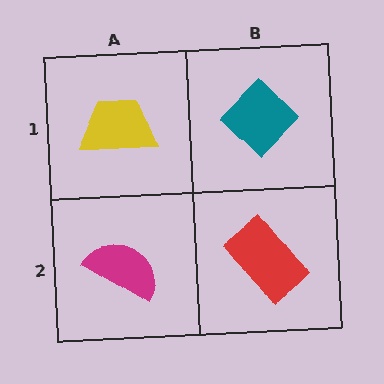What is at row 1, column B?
A teal diamond.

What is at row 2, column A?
A magenta semicircle.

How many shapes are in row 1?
2 shapes.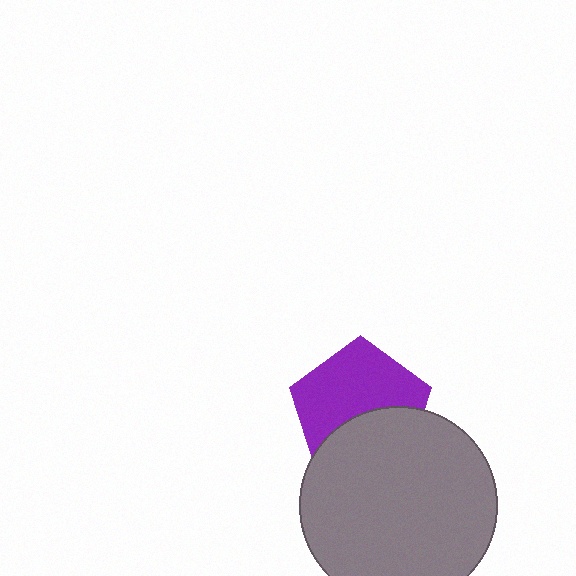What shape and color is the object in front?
The object in front is a gray circle.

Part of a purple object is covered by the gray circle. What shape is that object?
It is a pentagon.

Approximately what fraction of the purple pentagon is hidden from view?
Roughly 41% of the purple pentagon is hidden behind the gray circle.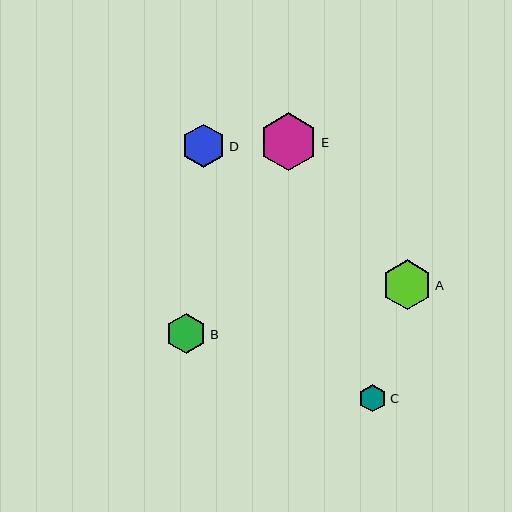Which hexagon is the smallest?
Hexagon C is the smallest with a size of approximately 28 pixels.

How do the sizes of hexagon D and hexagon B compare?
Hexagon D and hexagon B are approximately the same size.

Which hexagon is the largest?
Hexagon E is the largest with a size of approximately 58 pixels.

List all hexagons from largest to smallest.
From largest to smallest: E, A, D, B, C.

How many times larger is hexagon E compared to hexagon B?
Hexagon E is approximately 1.4 times the size of hexagon B.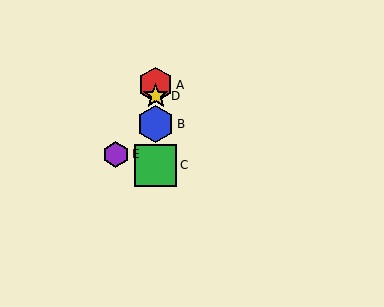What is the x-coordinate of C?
Object C is at x≈156.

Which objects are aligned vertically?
Objects A, B, C, D are aligned vertically.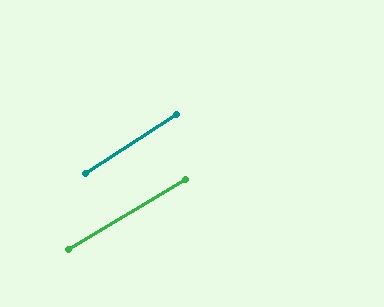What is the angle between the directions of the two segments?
Approximately 2 degrees.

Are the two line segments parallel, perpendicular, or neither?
Parallel — their directions differ by only 1.9°.